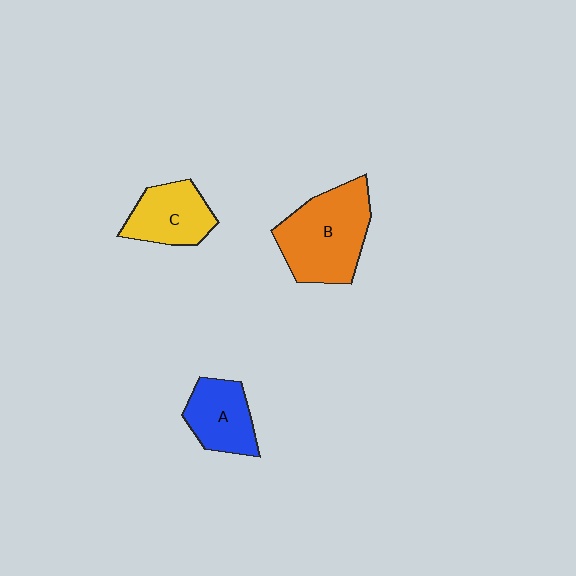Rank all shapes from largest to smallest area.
From largest to smallest: B (orange), C (yellow), A (blue).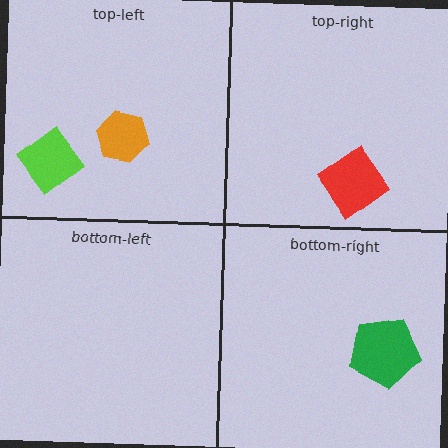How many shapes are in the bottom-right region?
1.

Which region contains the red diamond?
The top-right region.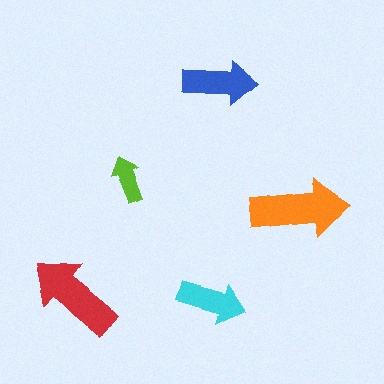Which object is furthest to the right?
The orange arrow is rightmost.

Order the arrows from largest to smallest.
the orange one, the red one, the blue one, the cyan one, the lime one.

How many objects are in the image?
There are 5 objects in the image.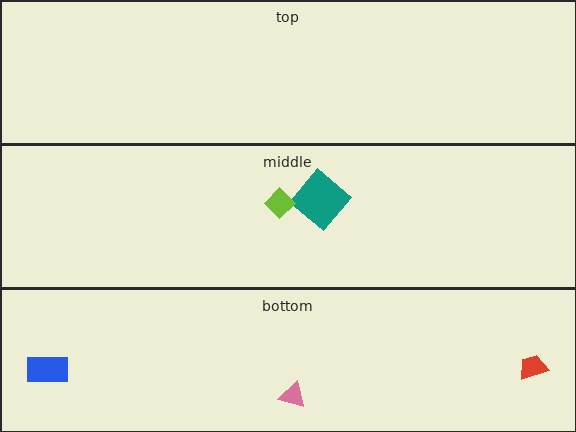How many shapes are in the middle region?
2.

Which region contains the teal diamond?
The middle region.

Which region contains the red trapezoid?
The bottom region.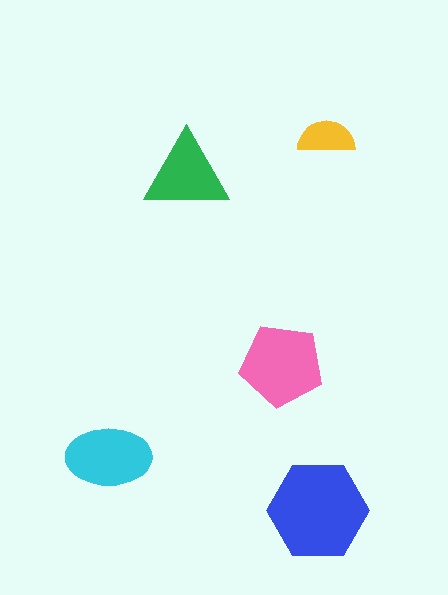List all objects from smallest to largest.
The yellow semicircle, the green triangle, the cyan ellipse, the pink pentagon, the blue hexagon.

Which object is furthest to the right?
The yellow semicircle is rightmost.